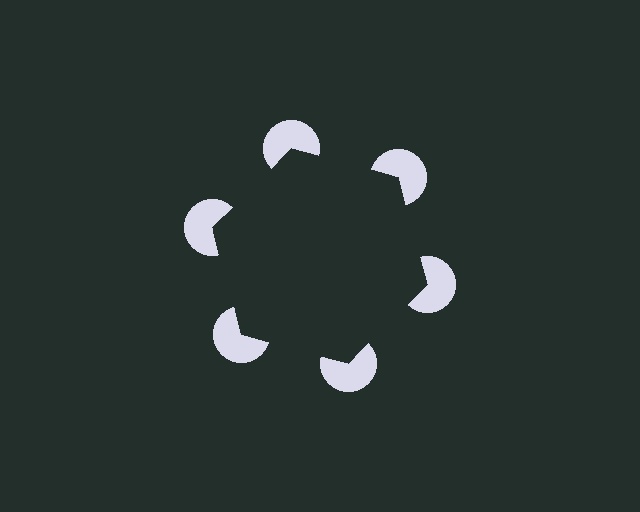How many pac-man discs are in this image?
There are 6 — one at each vertex of the illusory hexagon.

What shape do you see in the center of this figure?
An illusory hexagon — its edges are inferred from the aligned wedge cuts in the pac-man discs, not physically drawn.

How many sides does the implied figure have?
6 sides.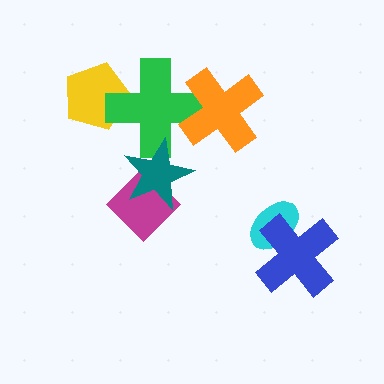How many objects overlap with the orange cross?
1 object overlaps with the orange cross.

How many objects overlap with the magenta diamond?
1 object overlaps with the magenta diamond.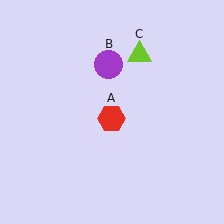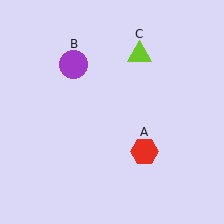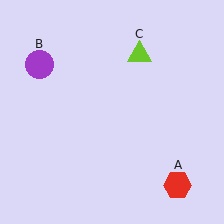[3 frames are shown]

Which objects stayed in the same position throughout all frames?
Lime triangle (object C) remained stationary.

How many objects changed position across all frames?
2 objects changed position: red hexagon (object A), purple circle (object B).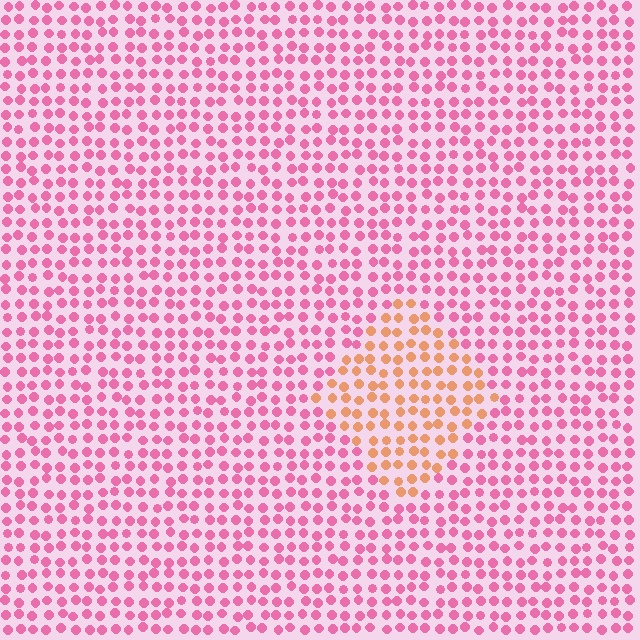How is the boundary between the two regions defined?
The boundary is defined purely by a slight shift in hue (about 50 degrees). Spacing, size, and orientation are identical on both sides.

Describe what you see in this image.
The image is filled with small pink elements in a uniform arrangement. A diamond-shaped region is visible where the elements are tinted to a slightly different hue, forming a subtle color boundary.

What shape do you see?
I see a diamond.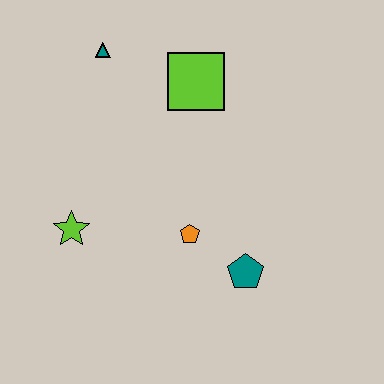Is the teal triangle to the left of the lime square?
Yes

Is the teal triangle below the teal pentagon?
No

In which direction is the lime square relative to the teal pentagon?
The lime square is above the teal pentagon.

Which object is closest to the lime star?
The orange pentagon is closest to the lime star.